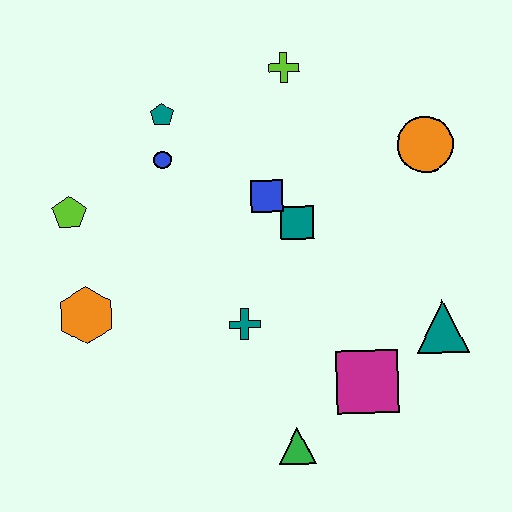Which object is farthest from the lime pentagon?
The teal triangle is farthest from the lime pentagon.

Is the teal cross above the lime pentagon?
No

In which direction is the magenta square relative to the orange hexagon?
The magenta square is to the right of the orange hexagon.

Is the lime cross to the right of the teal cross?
Yes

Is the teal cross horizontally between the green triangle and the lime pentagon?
Yes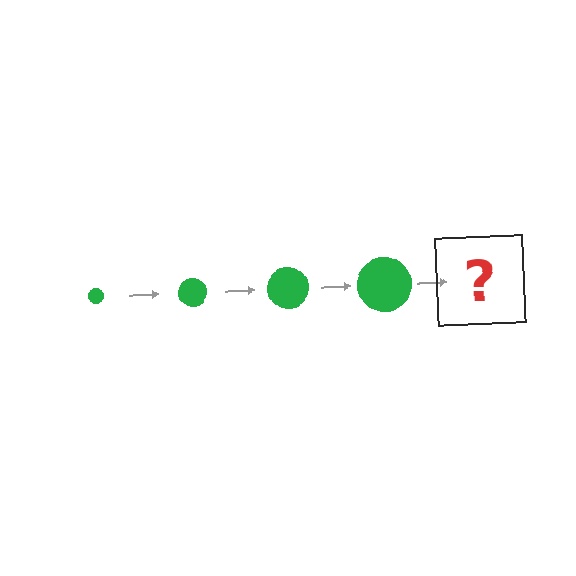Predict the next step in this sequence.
The next step is a green circle, larger than the previous one.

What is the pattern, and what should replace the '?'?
The pattern is that the circle gets progressively larger each step. The '?' should be a green circle, larger than the previous one.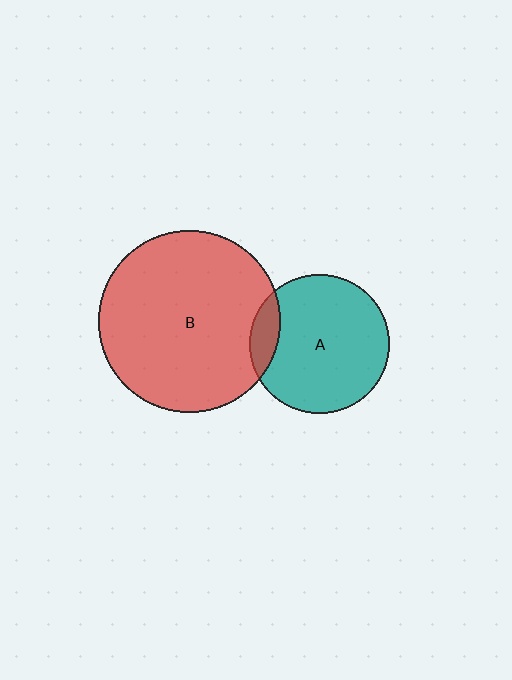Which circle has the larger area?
Circle B (red).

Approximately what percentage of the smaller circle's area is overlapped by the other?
Approximately 10%.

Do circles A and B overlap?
Yes.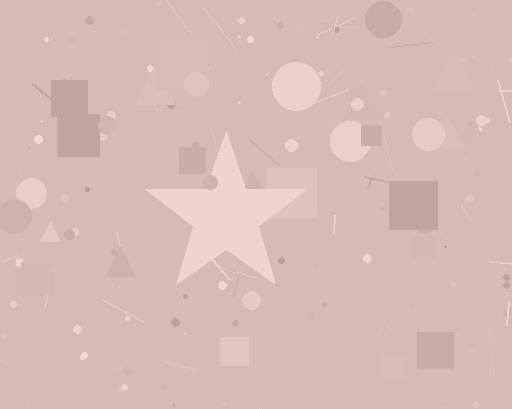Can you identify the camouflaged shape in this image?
The camouflaged shape is a star.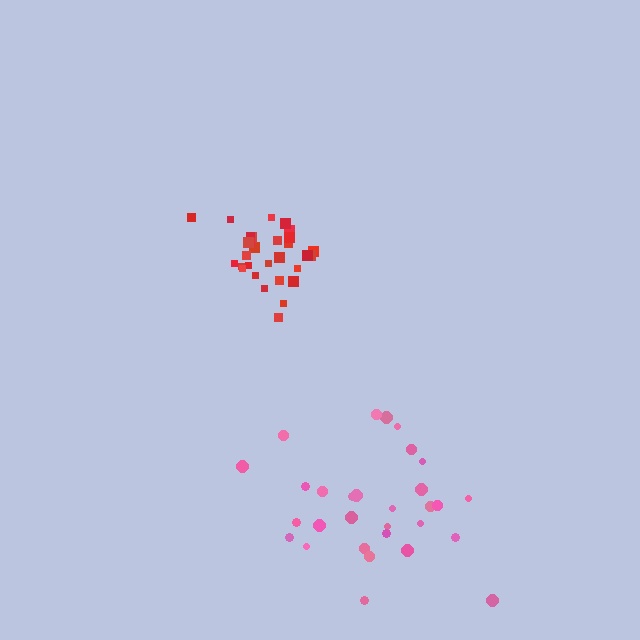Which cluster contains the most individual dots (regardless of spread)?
Red (30).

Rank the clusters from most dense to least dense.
red, pink.